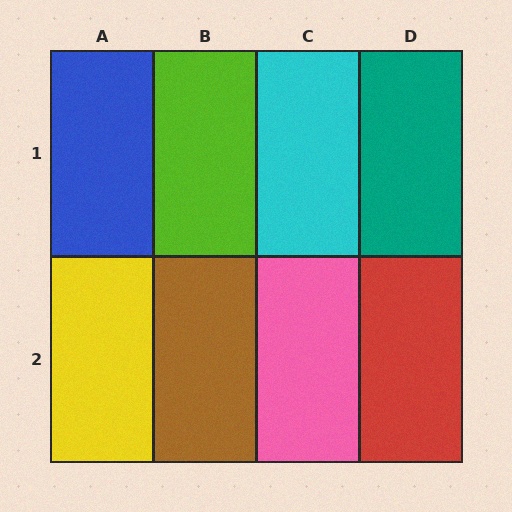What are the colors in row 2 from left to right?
Yellow, brown, pink, red.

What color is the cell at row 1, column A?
Blue.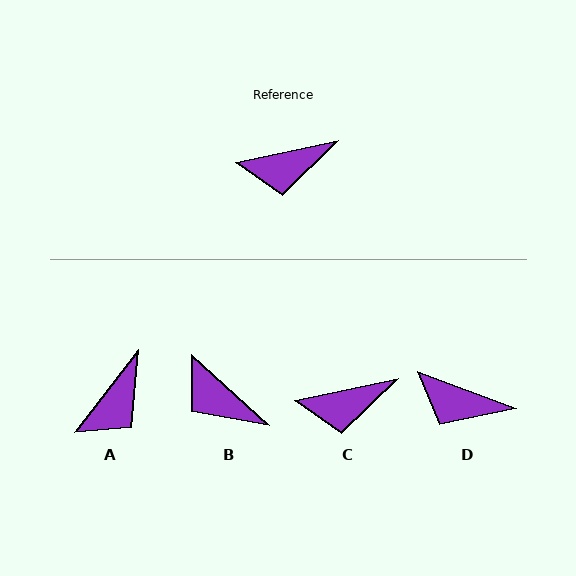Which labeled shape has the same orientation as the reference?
C.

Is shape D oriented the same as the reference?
No, it is off by about 33 degrees.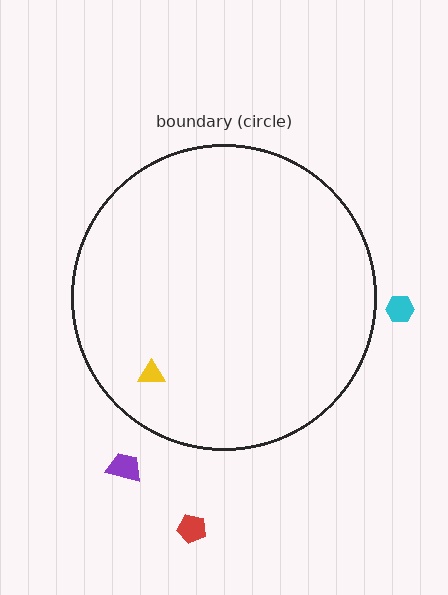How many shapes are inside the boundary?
1 inside, 3 outside.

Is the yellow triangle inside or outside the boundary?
Inside.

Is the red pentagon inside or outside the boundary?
Outside.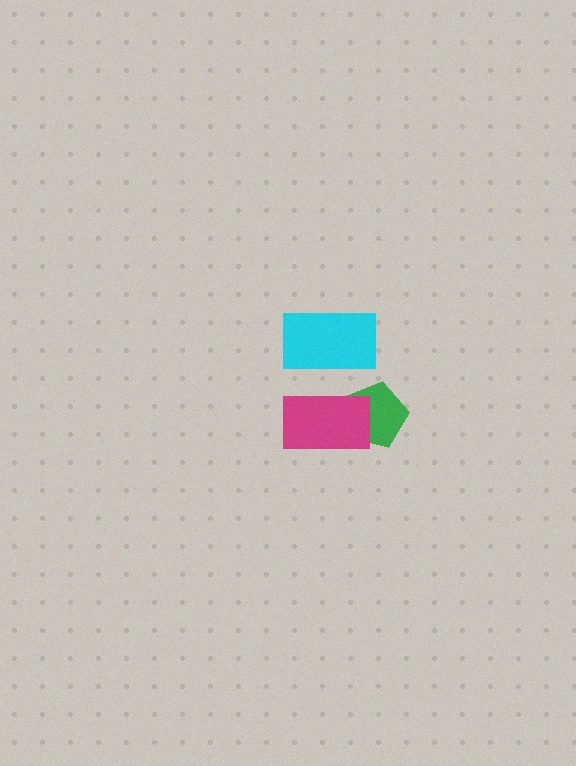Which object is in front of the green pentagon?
The magenta rectangle is in front of the green pentagon.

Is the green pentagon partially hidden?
Yes, it is partially covered by another shape.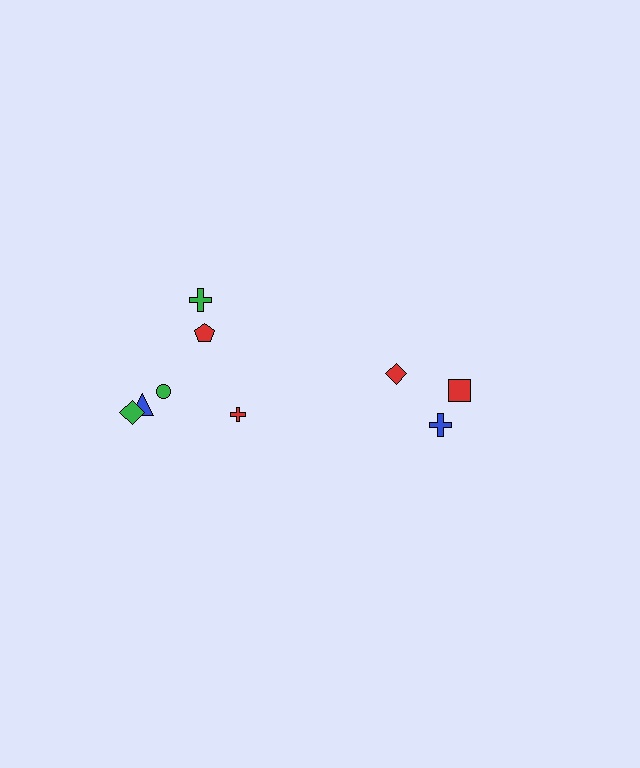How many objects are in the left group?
There are 6 objects.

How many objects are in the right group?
There are 3 objects.